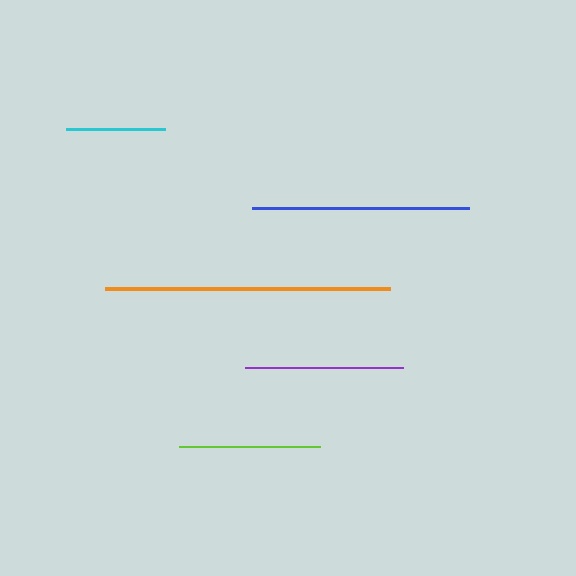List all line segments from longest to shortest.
From longest to shortest: orange, blue, purple, lime, cyan.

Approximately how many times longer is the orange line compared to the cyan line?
The orange line is approximately 2.9 times the length of the cyan line.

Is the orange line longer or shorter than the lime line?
The orange line is longer than the lime line.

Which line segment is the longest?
The orange line is the longest at approximately 285 pixels.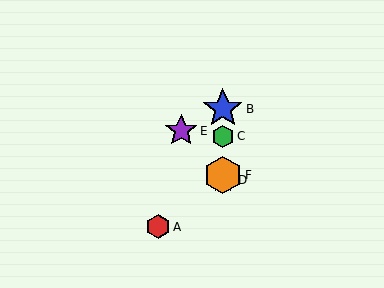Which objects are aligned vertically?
Objects B, C, D, F are aligned vertically.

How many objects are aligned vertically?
4 objects (B, C, D, F) are aligned vertically.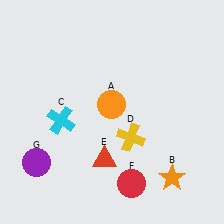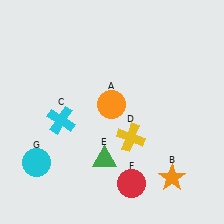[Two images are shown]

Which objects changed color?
E changed from red to green. G changed from purple to cyan.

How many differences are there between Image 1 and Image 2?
There are 2 differences between the two images.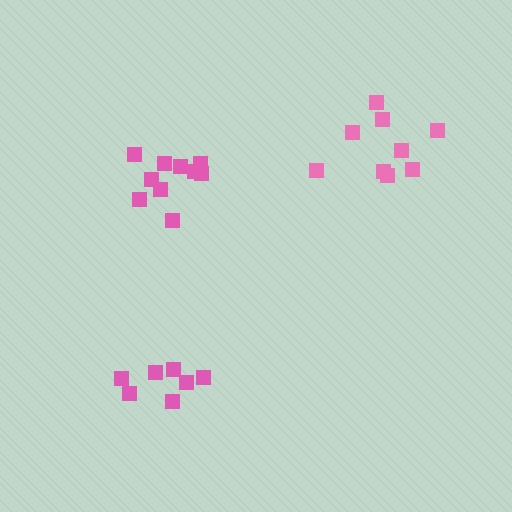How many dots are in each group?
Group 1: 7 dots, Group 2: 10 dots, Group 3: 9 dots (26 total).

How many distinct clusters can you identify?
There are 3 distinct clusters.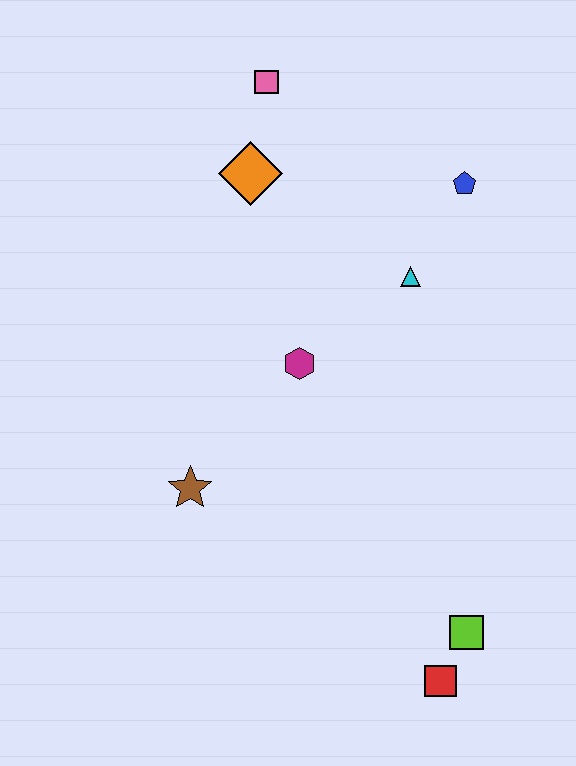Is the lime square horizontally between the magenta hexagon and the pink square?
No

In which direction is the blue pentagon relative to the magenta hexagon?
The blue pentagon is above the magenta hexagon.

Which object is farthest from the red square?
The pink square is farthest from the red square.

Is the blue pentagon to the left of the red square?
No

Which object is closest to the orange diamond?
The pink square is closest to the orange diamond.